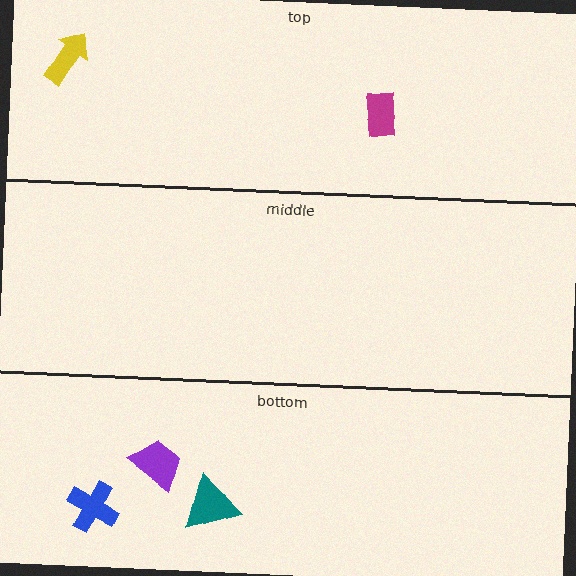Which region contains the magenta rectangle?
The top region.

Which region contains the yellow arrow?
The top region.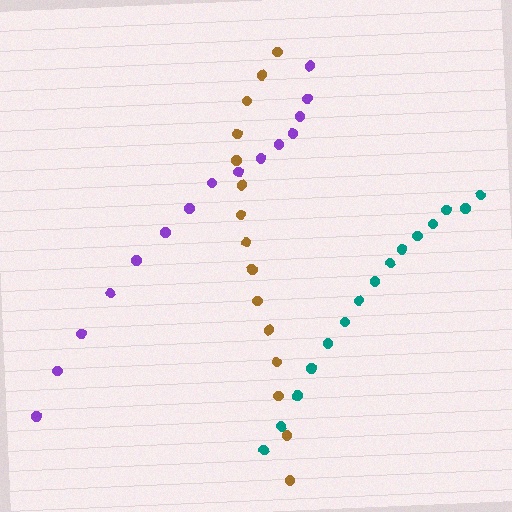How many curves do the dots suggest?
There are 3 distinct paths.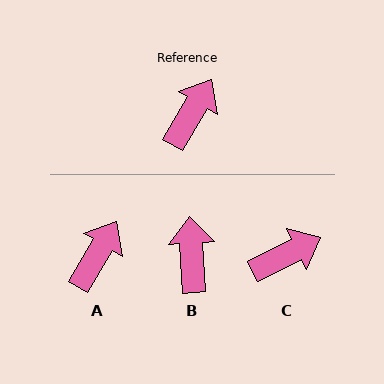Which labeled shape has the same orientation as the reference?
A.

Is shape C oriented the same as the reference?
No, it is off by about 33 degrees.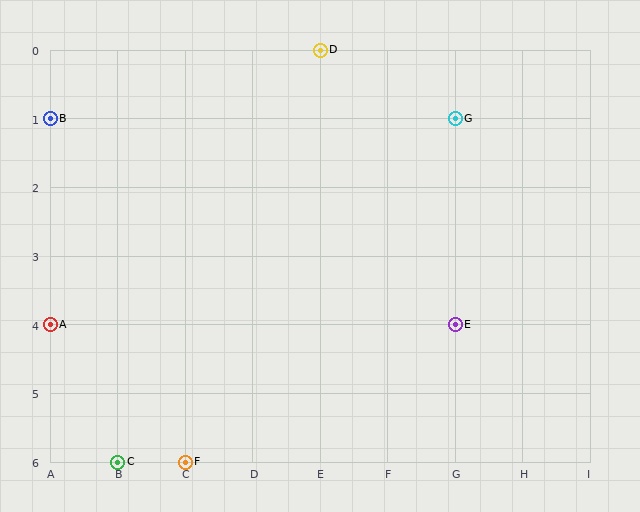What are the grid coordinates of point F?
Point F is at grid coordinates (C, 6).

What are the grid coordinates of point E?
Point E is at grid coordinates (G, 4).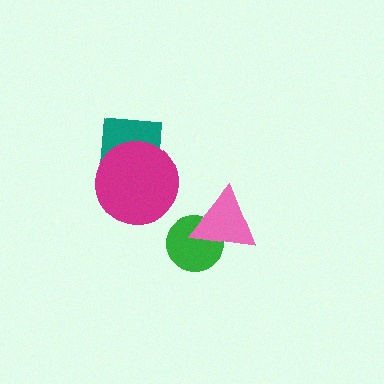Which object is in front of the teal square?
The magenta circle is in front of the teal square.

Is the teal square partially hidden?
Yes, it is partially covered by another shape.